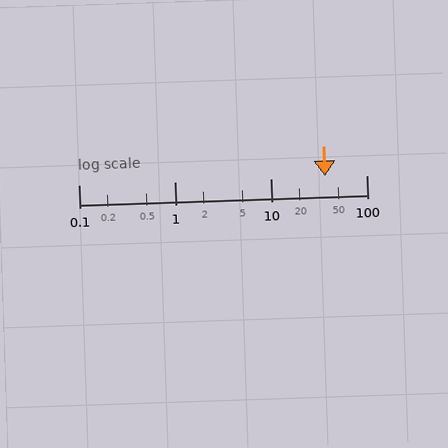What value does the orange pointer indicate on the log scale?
The pointer indicates approximately 37.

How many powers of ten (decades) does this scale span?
The scale spans 3 decades, from 0.1 to 100.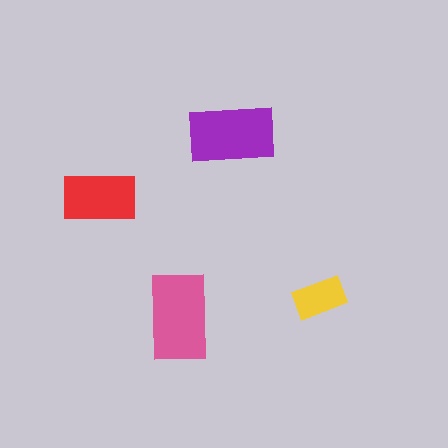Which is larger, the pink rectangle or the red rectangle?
The pink one.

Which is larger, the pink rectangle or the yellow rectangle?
The pink one.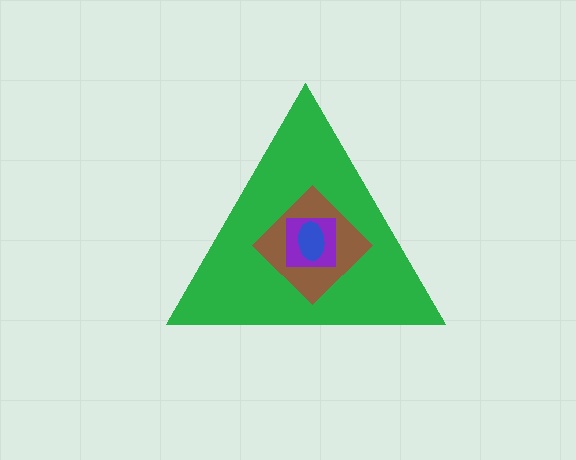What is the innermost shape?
The blue ellipse.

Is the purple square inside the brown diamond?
Yes.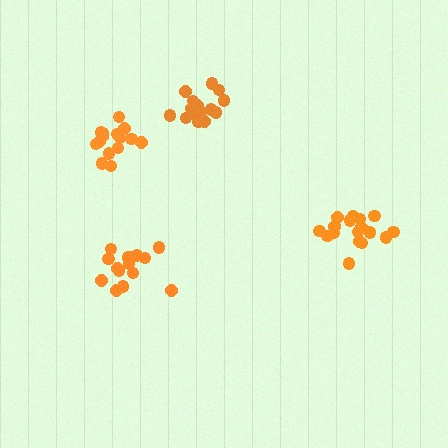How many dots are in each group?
Group 1: 17 dots, Group 2: 15 dots, Group 3: 15 dots, Group 4: 16 dots (63 total).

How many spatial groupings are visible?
There are 4 spatial groupings.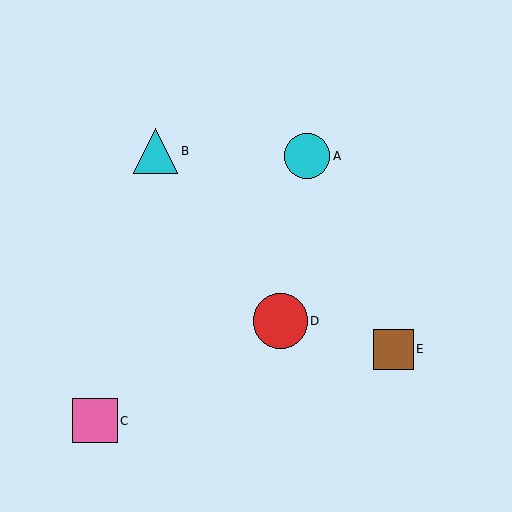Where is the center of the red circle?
The center of the red circle is at (280, 321).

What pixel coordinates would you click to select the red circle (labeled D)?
Click at (280, 321) to select the red circle D.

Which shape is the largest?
The red circle (labeled D) is the largest.